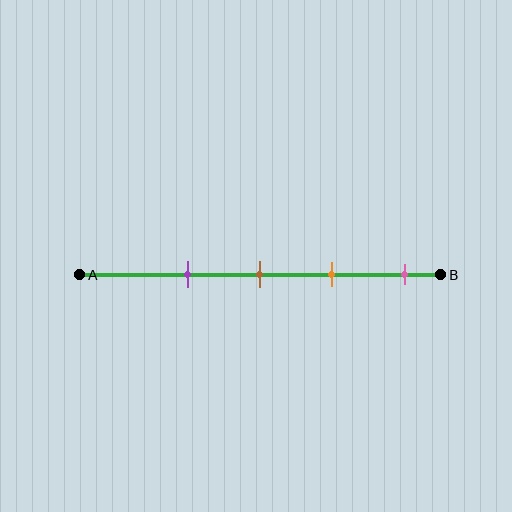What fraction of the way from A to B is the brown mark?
The brown mark is approximately 50% (0.5) of the way from A to B.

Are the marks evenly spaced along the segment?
Yes, the marks are approximately evenly spaced.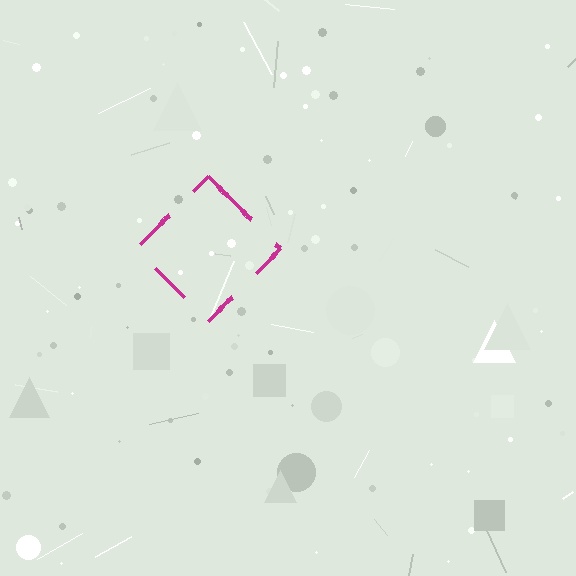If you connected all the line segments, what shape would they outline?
They would outline a diamond.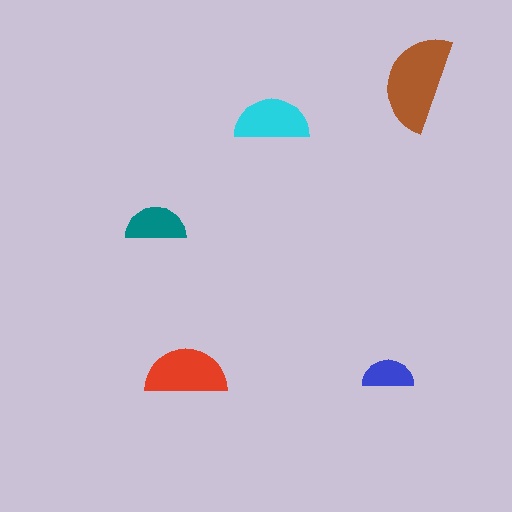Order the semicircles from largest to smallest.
the brown one, the red one, the cyan one, the teal one, the blue one.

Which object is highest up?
The brown semicircle is topmost.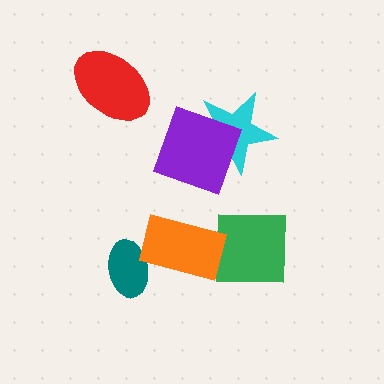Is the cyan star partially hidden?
Yes, it is partially covered by another shape.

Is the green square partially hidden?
Yes, it is partially covered by another shape.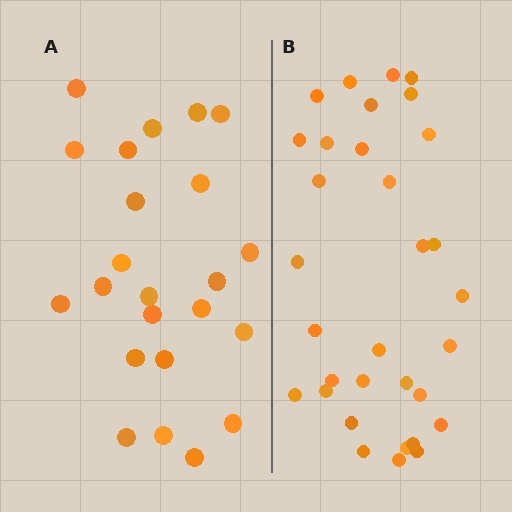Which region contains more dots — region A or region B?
Region B (the right region) has more dots.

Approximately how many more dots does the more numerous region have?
Region B has roughly 8 or so more dots than region A.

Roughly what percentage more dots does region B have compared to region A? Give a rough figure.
About 40% more.